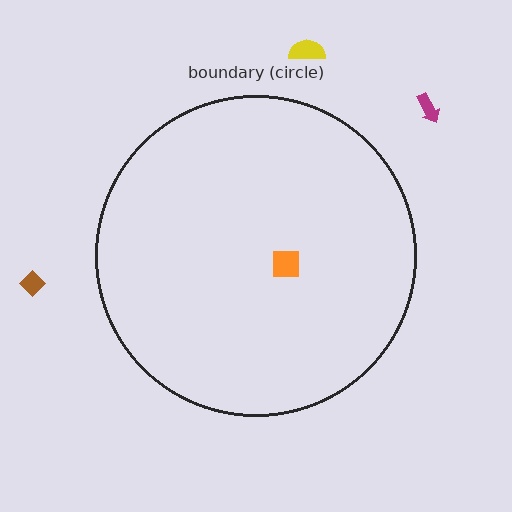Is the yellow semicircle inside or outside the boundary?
Outside.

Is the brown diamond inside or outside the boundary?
Outside.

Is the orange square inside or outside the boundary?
Inside.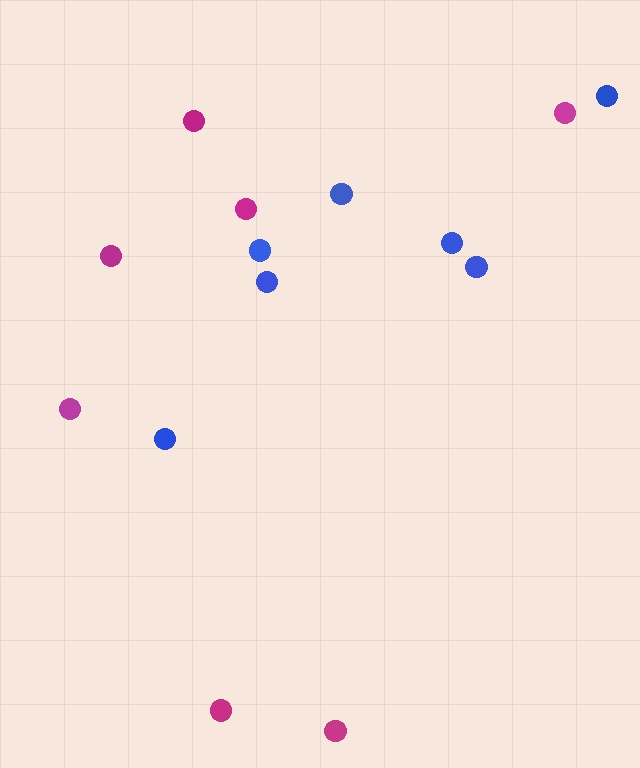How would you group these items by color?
There are 2 groups: one group of blue circles (7) and one group of magenta circles (7).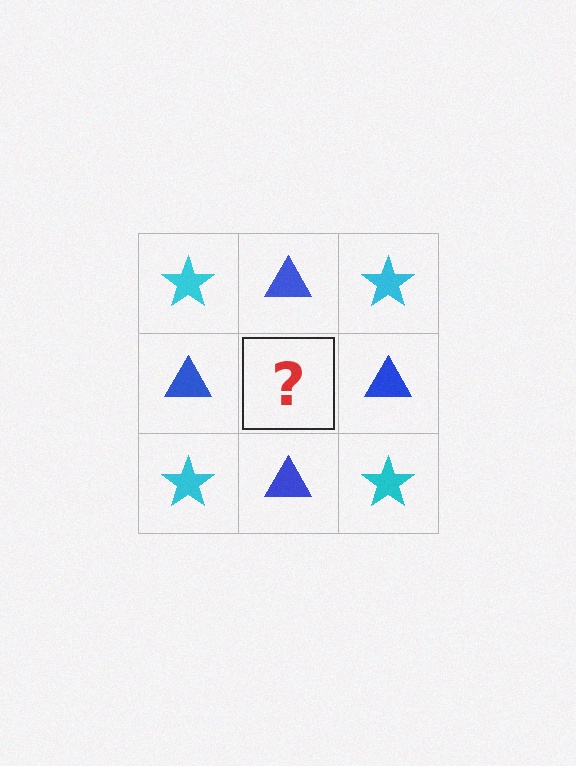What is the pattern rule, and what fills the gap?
The rule is that it alternates cyan star and blue triangle in a checkerboard pattern. The gap should be filled with a cyan star.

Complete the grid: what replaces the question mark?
The question mark should be replaced with a cyan star.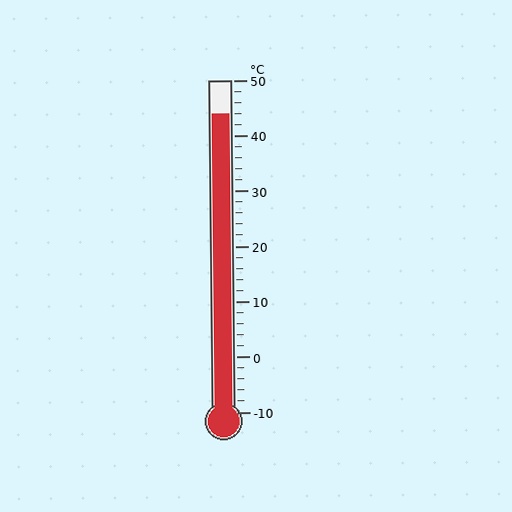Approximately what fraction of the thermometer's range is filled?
The thermometer is filled to approximately 90% of its range.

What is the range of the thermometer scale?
The thermometer scale ranges from -10°C to 50°C.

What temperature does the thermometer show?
The thermometer shows approximately 44°C.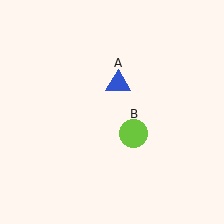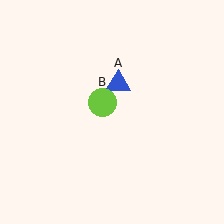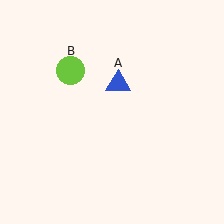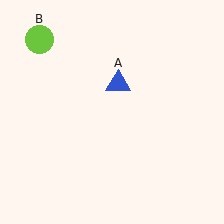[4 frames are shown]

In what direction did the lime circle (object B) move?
The lime circle (object B) moved up and to the left.